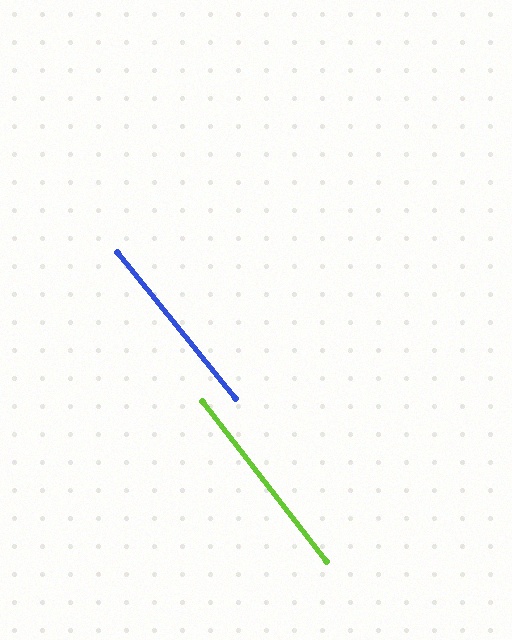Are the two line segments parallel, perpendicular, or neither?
Parallel — their directions differ by only 0.9°.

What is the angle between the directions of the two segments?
Approximately 1 degree.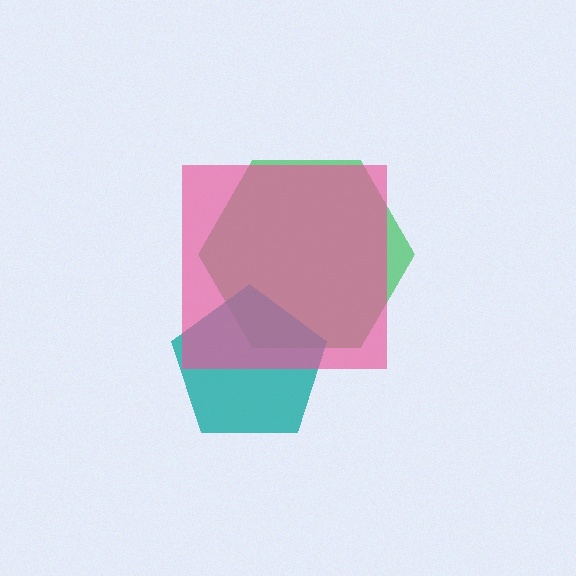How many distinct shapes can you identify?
There are 3 distinct shapes: a green hexagon, a teal pentagon, a pink square.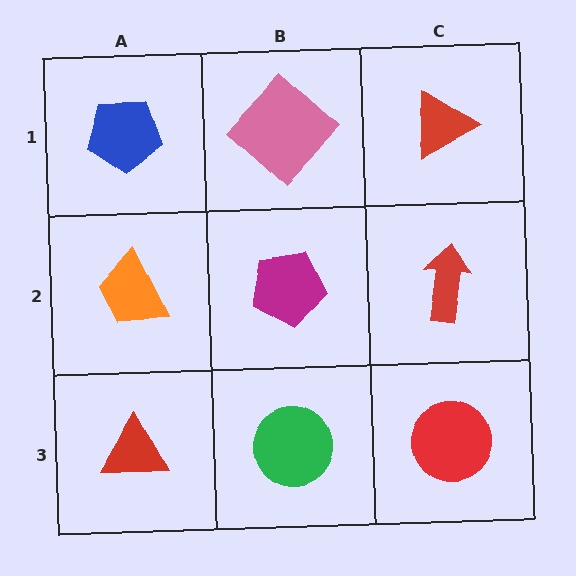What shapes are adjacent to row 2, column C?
A red triangle (row 1, column C), a red circle (row 3, column C), a magenta pentagon (row 2, column B).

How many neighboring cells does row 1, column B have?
3.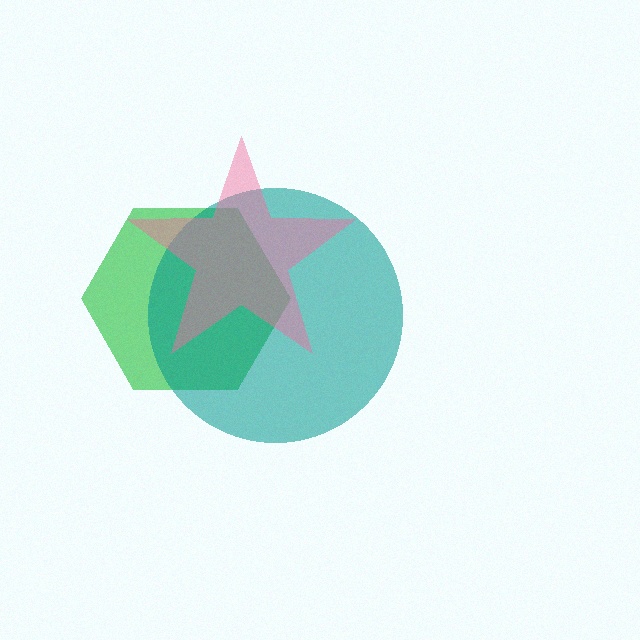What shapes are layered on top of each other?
The layered shapes are: a green hexagon, a teal circle, a pink star.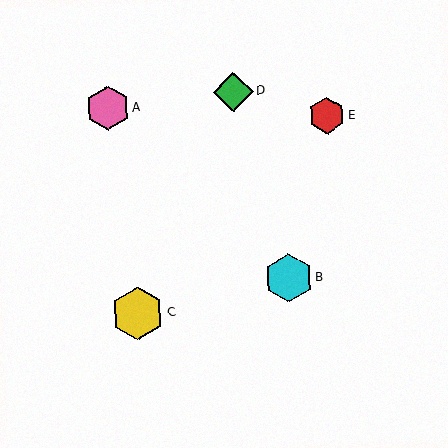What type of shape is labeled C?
Shape C is a yellow hexagon.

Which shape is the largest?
The yellow hexagon (labeled C) is the largest.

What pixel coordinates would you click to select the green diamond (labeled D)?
Click at (233, 92) to select the green diamond D.